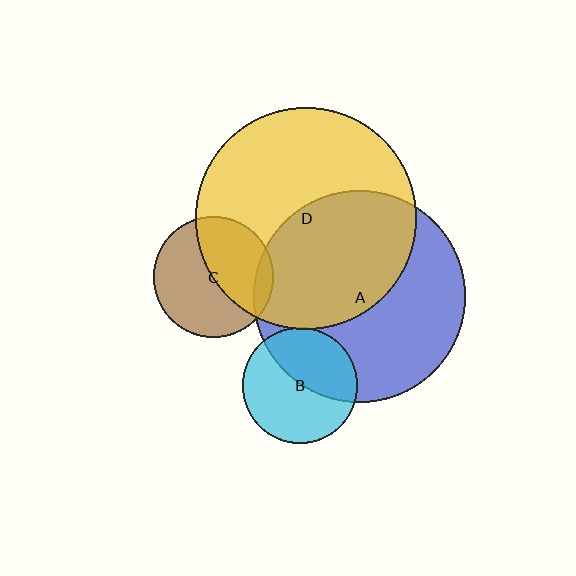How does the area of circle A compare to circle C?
Approximately 3.1 times.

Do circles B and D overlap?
Yes.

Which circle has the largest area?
Circle D (yellow).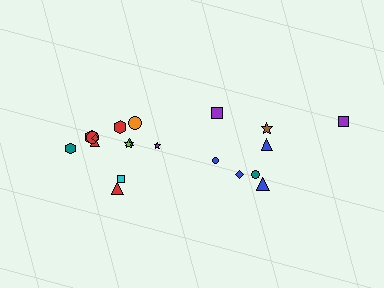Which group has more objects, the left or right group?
The left group.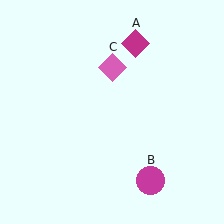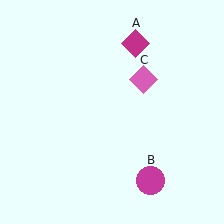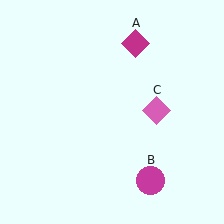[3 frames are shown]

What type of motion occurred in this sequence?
The pink diamond (object C) rotated clockwise around the center of the scene.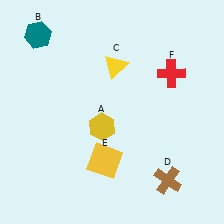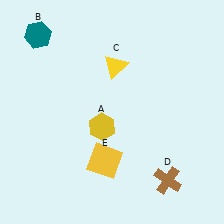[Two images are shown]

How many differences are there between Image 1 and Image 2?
There is 1 difference between the two images.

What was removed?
The red cross (F) was removed in Image 2.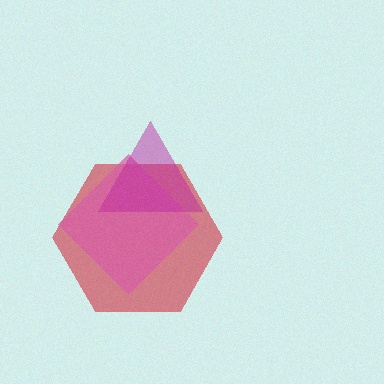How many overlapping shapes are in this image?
There are 3 overlapping shapes in the image.